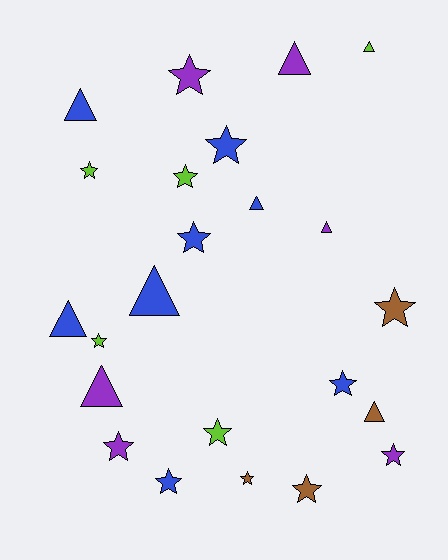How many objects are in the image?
There are 23 objects.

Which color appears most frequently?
Blue, with 8 objects.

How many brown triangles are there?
There is 1 brown triangle.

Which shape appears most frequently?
Star, with 14 objects.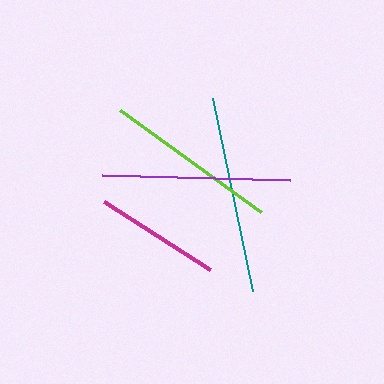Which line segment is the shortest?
The magenta line is the shortest at approximately 126 pixels.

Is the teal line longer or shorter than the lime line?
The teal line is longer than the lime line.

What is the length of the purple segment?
The purple segment is approximately 188 pixels long.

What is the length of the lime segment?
The lime segment is approximately 174 pixels long.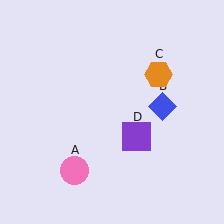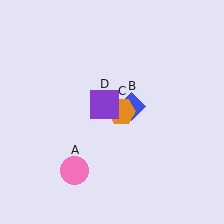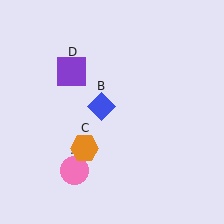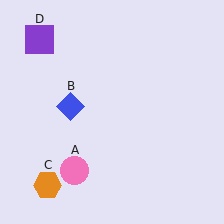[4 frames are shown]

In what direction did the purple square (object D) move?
The purple square (object D) moved up and to the left.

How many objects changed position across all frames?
3 objects changed position: blue diamond (object B), orange hexagon (object C), purple square (object D).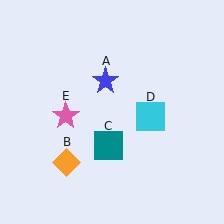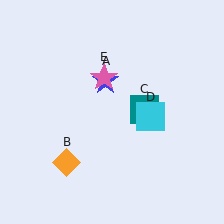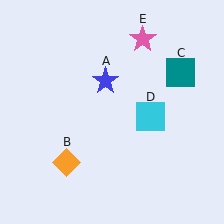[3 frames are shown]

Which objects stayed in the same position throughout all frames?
Blue star (object A) and orange diamond (object B) and cyan square (object D) remained stationary.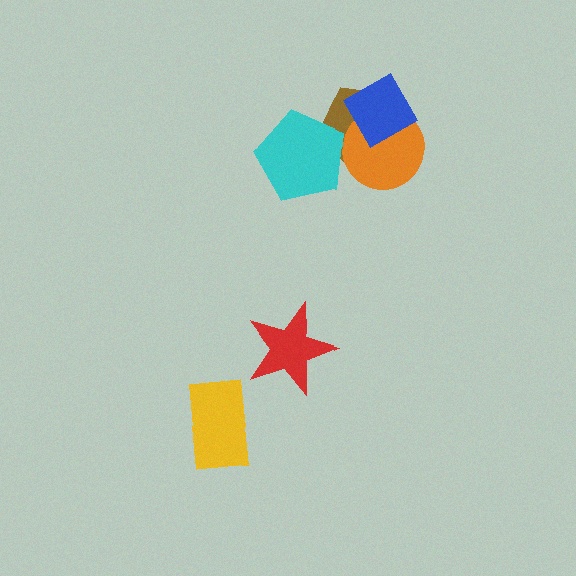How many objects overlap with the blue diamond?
2 objects overlap with the blue diamond.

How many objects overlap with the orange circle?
2 objects overlap with the orange circle.